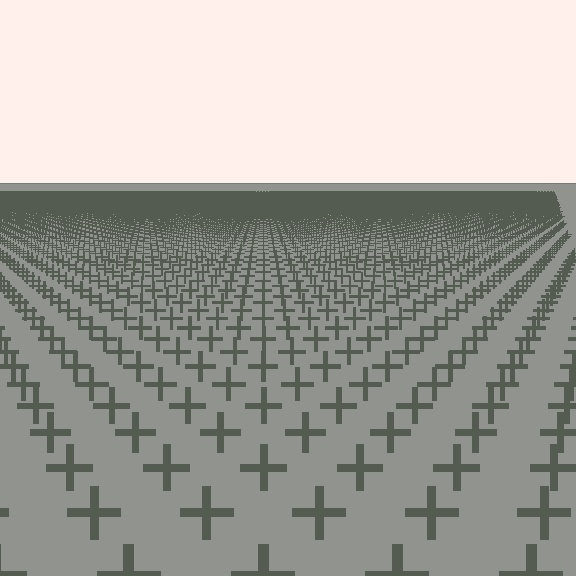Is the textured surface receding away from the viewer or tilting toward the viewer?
The surface is receding away from the viewer. Texture elements get smaller and denser toward the top.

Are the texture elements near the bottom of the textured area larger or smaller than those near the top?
Larger. Near the bottom, elements are closer to the viewer and appear at a bigger on-screen size.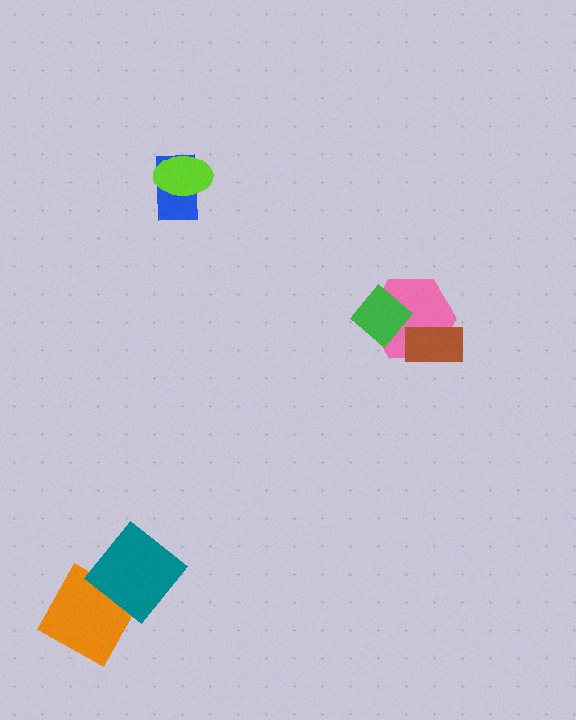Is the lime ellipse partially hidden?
No, no other shape covers it.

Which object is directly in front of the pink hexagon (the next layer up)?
The green diamond is directly in front of the pink hexagon.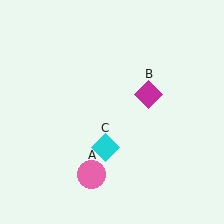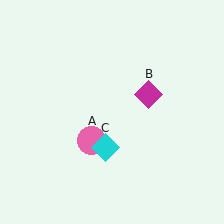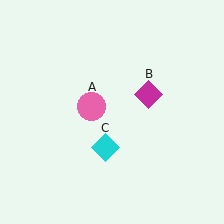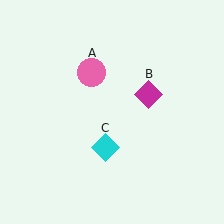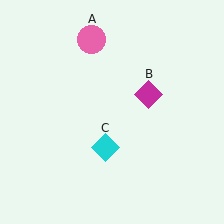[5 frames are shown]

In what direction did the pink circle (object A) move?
The pink circle (object A) moved up.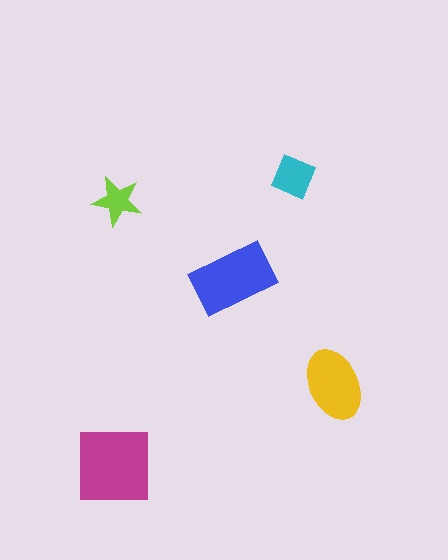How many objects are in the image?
There are 5 objects in the image.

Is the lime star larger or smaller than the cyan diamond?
Smaller.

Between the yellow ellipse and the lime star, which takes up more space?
The yellow ellipse.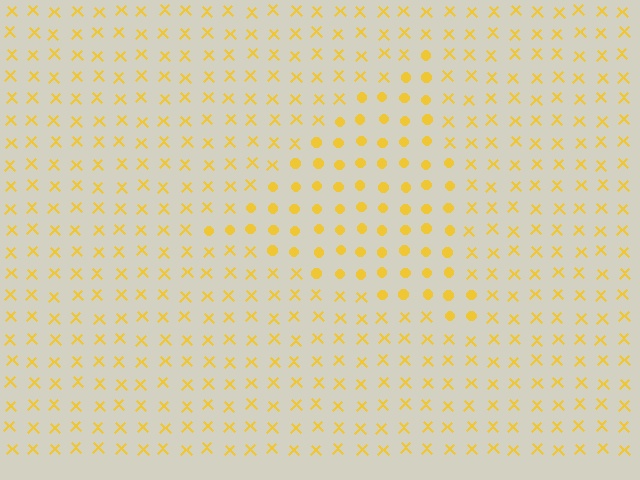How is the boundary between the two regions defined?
The boundary is defined by a change in element shape: circles inside vs. X marks outside. All elements share the same color and spacing.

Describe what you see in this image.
The image is filled with small yellow elements arranged in a uniform grid. A triangle-shaped region contains circles, while the surrounding area contains X marks. The boundary is defined purely by the change in element shape.